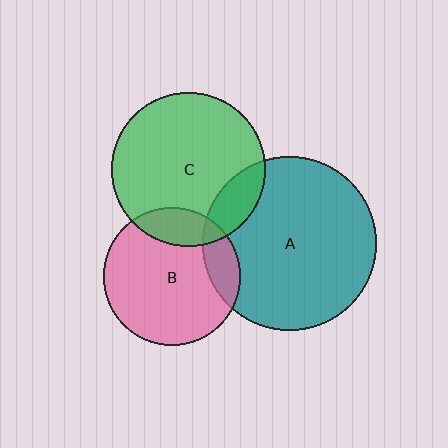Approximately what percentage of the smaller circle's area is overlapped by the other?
Approximately 15%.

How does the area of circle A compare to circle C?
Approximately 1.3 times.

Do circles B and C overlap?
Yes.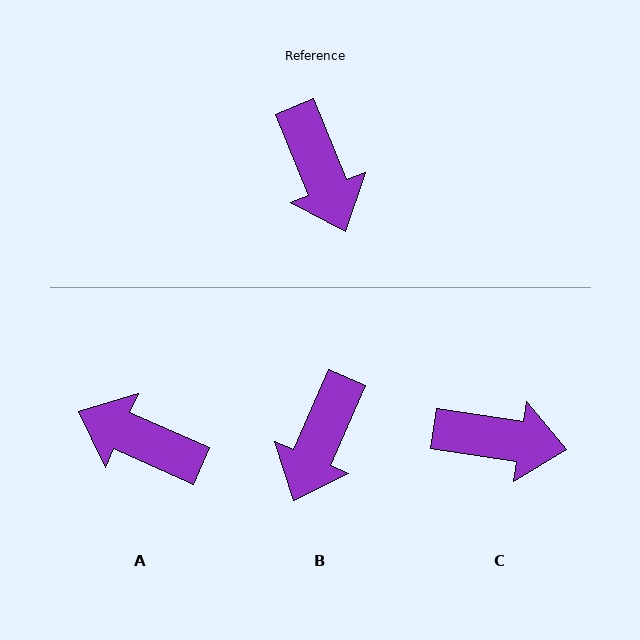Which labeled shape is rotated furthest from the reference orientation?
A, about 136 degrees away.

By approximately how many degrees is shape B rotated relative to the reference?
Approximately 46 degrees clockwise.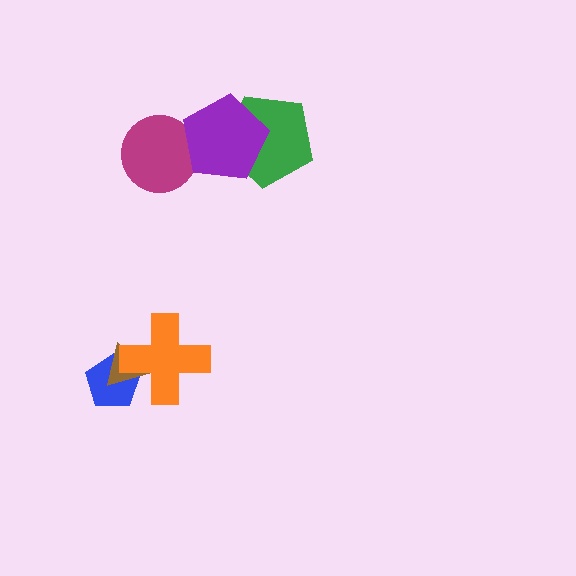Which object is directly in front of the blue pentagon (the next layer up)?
The brown triangle is directly in front of the blue pentagon.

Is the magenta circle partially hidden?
Yes, it is partially covered by another shape.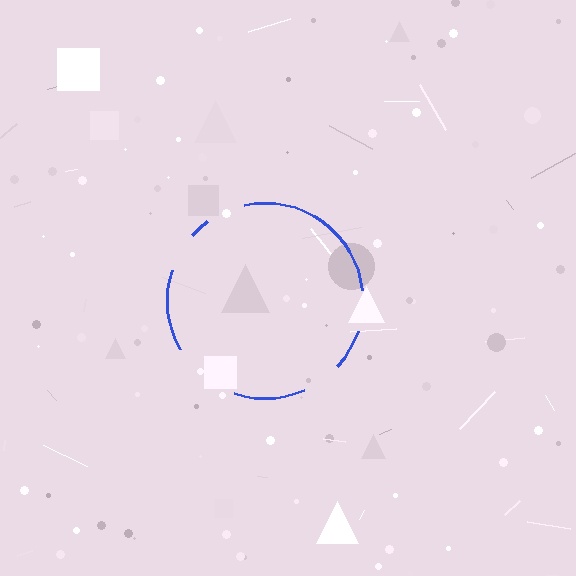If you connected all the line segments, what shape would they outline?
They would outline a circle.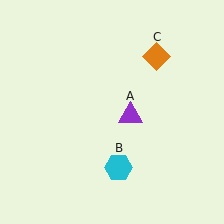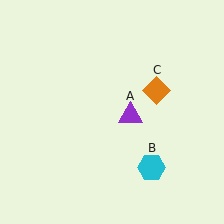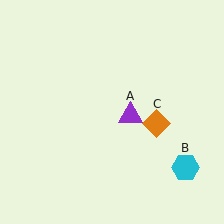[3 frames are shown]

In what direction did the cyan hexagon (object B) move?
The cyan hexagon (object B) moved right.